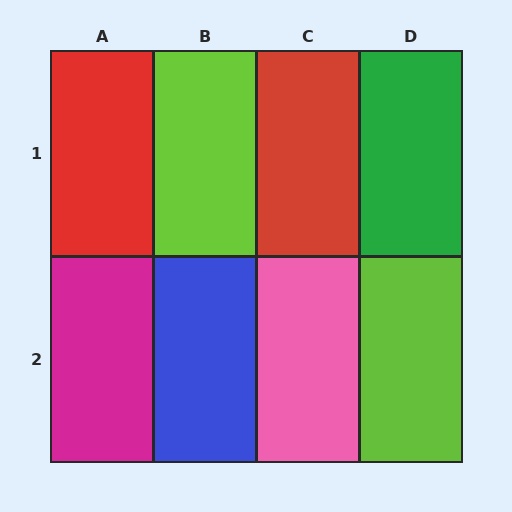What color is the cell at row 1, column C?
Red.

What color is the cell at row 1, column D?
Green.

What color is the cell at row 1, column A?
Red.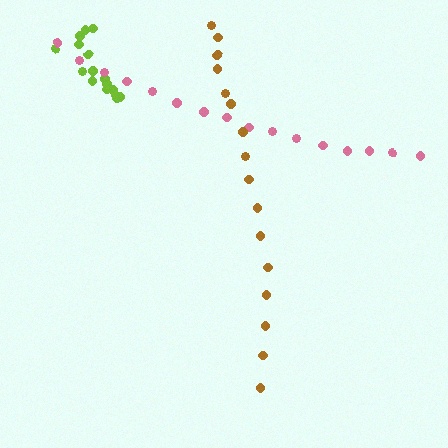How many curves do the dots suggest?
There are 3 distinct paths.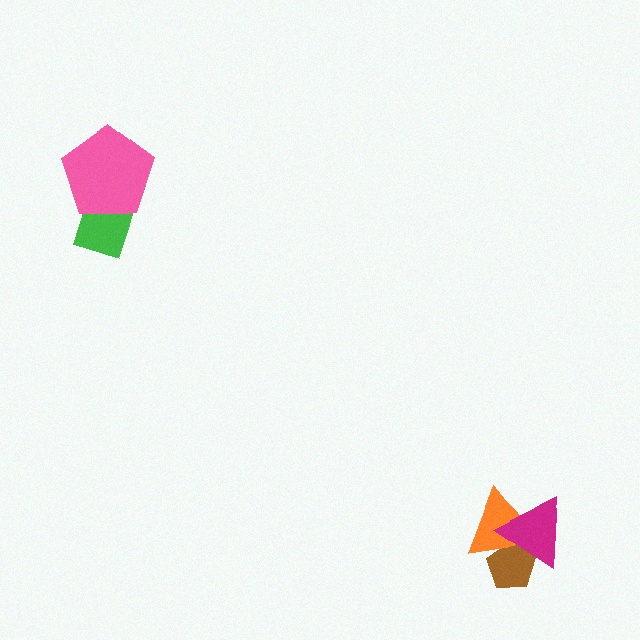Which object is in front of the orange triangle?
The magenta triangle is in front of the orange triangle.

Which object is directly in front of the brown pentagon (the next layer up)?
The orange triangle is directly in front of the brown pentagon.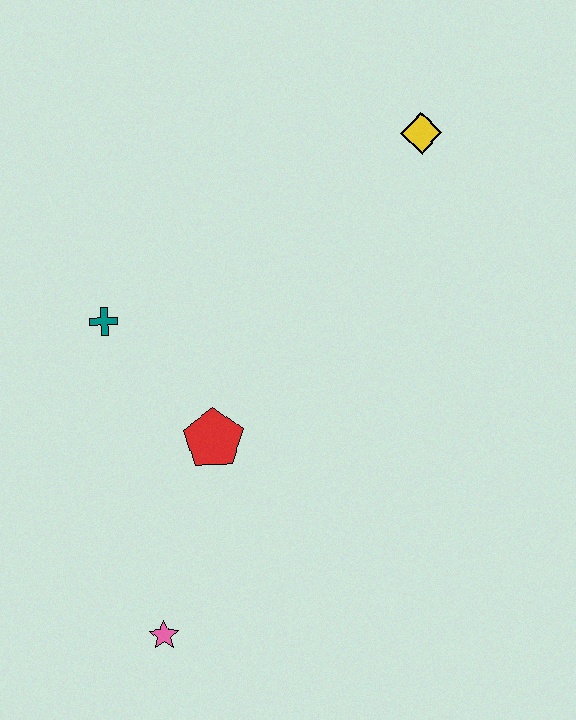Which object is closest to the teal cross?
The red pentagon is closest to the teal cross.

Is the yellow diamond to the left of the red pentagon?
No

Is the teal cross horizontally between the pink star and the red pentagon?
No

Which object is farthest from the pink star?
The yellow diamond is farthest from the pink star.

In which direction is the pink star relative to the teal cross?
The pink star is below the teal cross.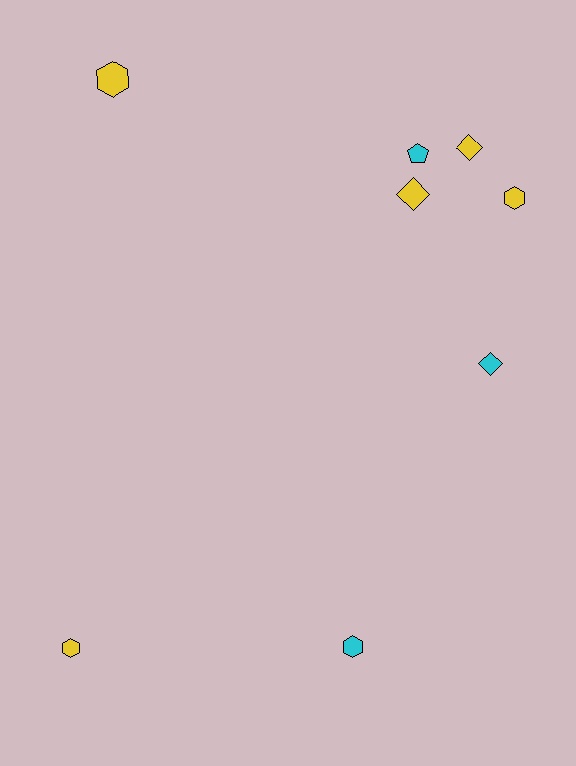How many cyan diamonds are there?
There is 1 cyan diamond.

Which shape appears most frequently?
Hexagon, with 4 objects.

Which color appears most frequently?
Yellow, with 5 objects.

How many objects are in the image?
There are 8 objects.